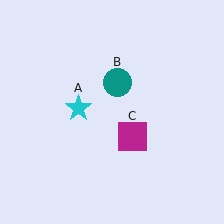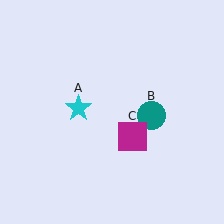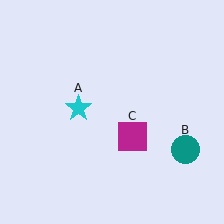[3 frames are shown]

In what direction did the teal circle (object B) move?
The teal circle (object B) moved down and to the right.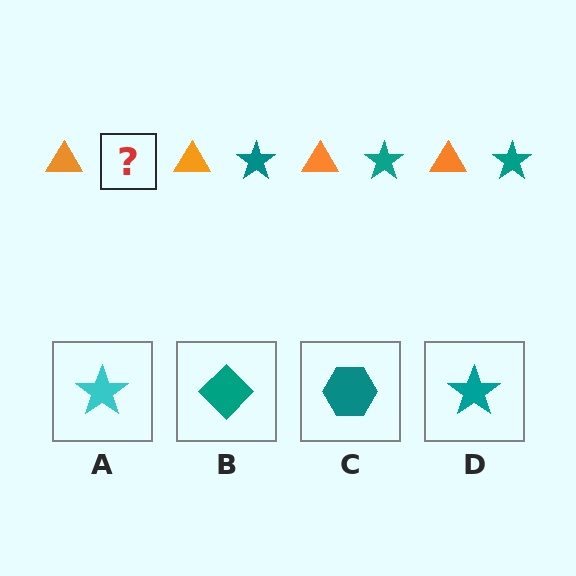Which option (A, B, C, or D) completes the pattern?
D.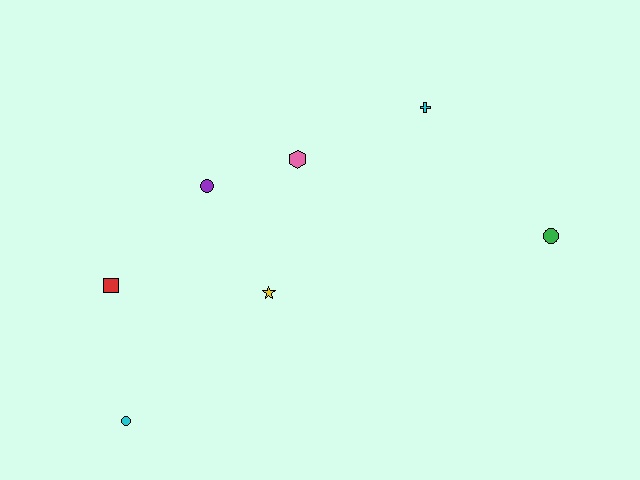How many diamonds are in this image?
There are no diamonds.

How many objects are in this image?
There are 7 objects.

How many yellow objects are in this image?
There is 1 yellow object.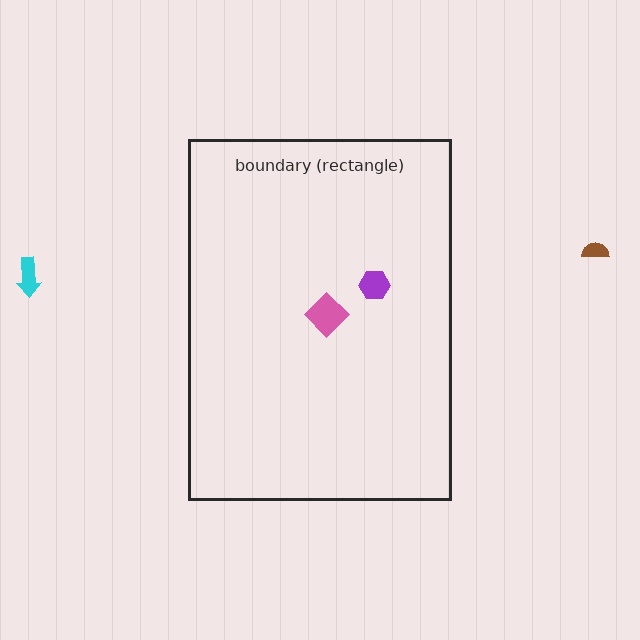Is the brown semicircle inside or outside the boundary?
Outside.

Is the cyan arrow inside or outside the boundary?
Outside.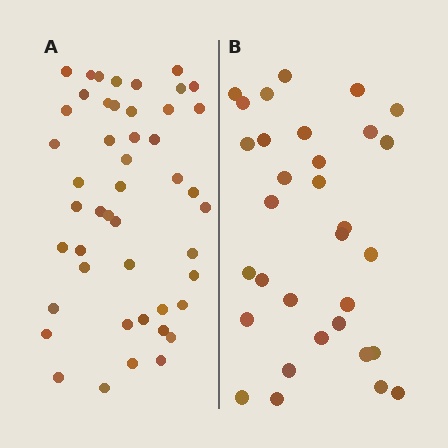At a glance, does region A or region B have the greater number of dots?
Region A (the left region) has more dots.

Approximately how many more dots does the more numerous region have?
Region A has approximately 15 more dots than region B.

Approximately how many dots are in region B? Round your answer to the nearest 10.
About 30 dots. (The exact count is 32, which rounds to 30.)